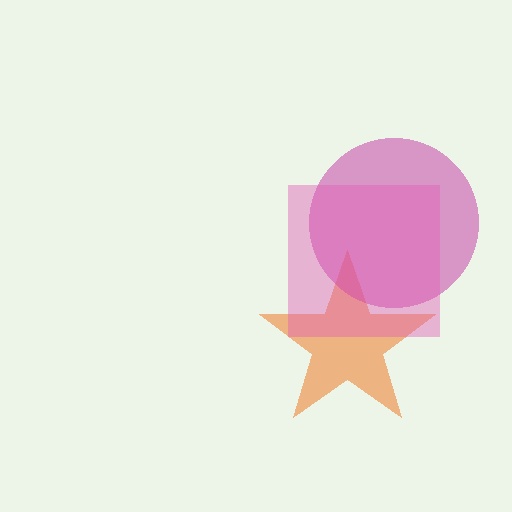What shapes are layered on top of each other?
The layered shapes are: an orange star, a magenta circle, a pink square.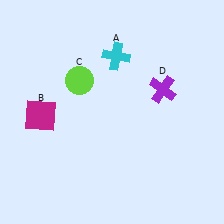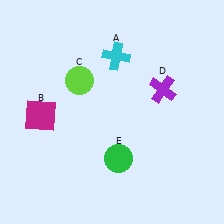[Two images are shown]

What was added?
A green circle (E) was added in Image 2.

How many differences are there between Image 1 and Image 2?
There is 1 difference between the two images.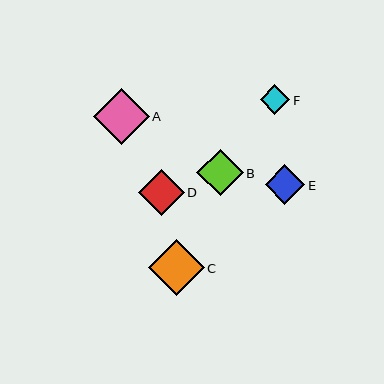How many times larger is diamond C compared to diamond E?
Diamond C is approximately 1.4 times the size of diamond E.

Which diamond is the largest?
Diamond A is the largest with a size of approximately 56 pixels.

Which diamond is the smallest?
Diamond F is the smallest with a size of approximately 30 pixels.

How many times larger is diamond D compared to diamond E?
Diamond D is approximately 1.2 times the size of diamond E.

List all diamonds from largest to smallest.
From largest to smallest: A, C, B, D, E, F.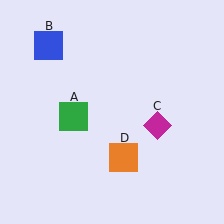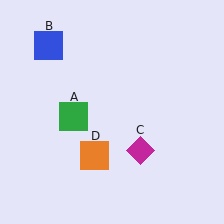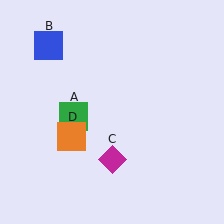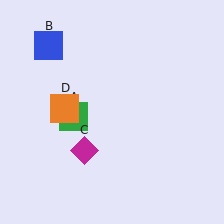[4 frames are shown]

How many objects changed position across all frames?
2 objects changed position: magenta diamond (object C), orange square (object D).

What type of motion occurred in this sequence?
The magenta diamond (object C), orange square (object D) rotated clockwise around the center of the scene.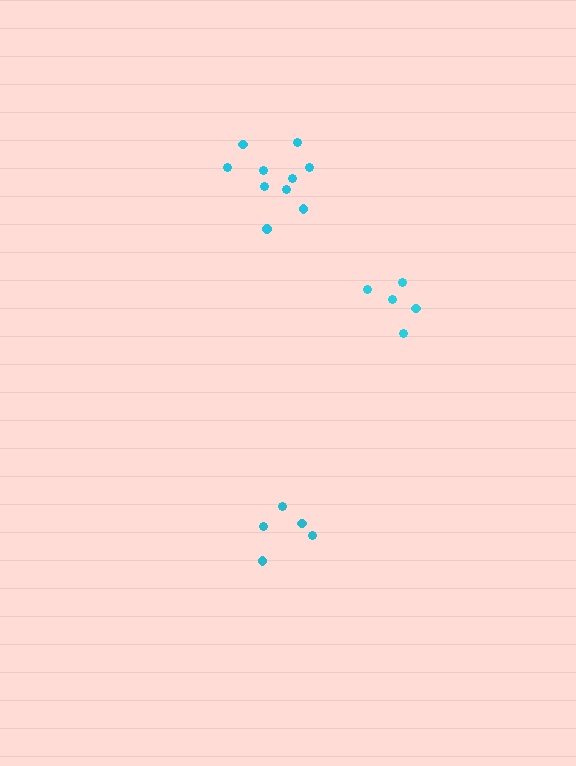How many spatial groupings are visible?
There are 3 spatial groupings.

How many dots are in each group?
Group 1: 5 dots, Group 2: 10 dots, Group 3: 5 dots (20 total).